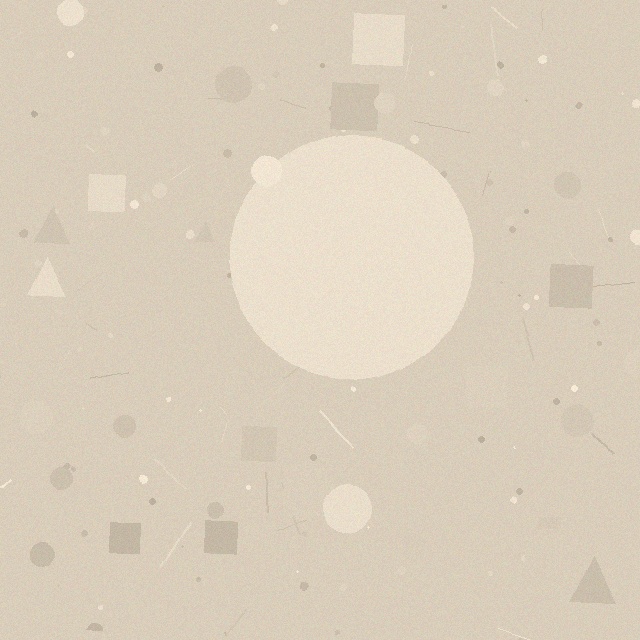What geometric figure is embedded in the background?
A circle is embedded in the background.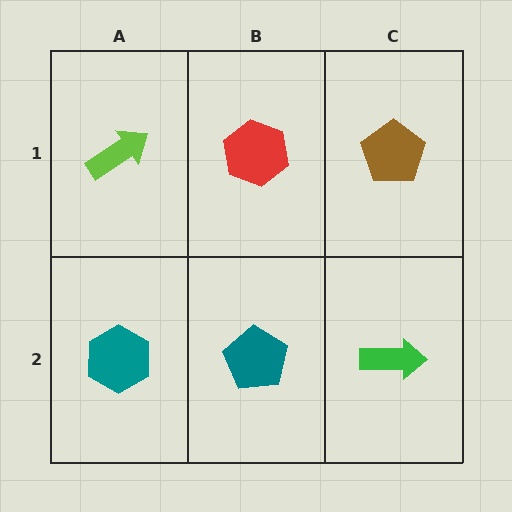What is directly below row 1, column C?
A green arrow.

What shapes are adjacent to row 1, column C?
A green arrow (row 2, column C), a red hexagon (row 1, column B).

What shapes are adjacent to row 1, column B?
A teal pentagon (row 2, column B), a lime arrow (row 1, column A), a brown pentagon (row 1, column C).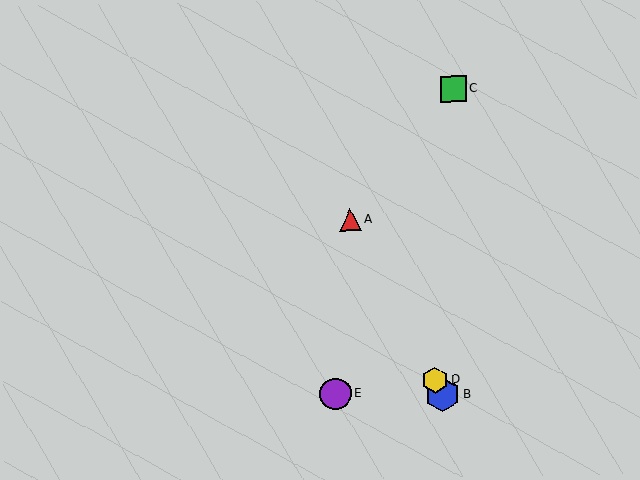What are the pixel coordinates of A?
Object A is at (350, 220).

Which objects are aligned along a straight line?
Objects A, B, D are aligned along a straight line.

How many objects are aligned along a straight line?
3 objects (A, B, D) are aligned along a straight line.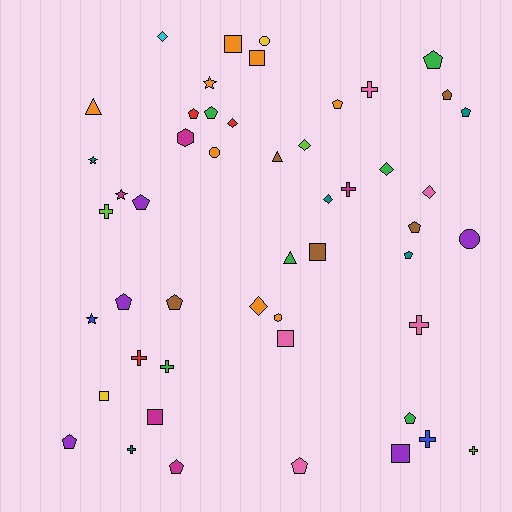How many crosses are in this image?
There are 9 crosses.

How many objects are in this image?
There are 50 objects.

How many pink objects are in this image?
There are 5 pink objects.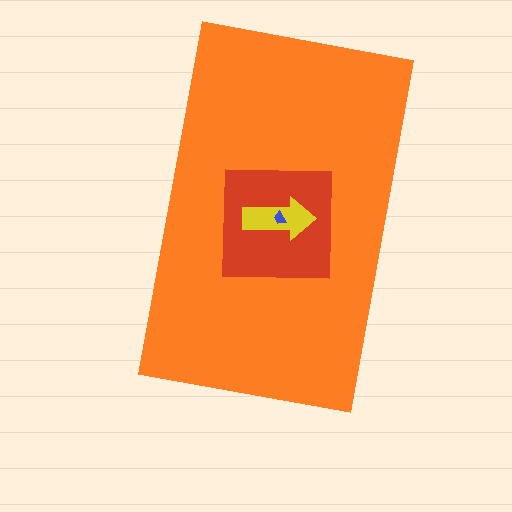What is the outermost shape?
The orange rectangle.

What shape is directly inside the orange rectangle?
The red square.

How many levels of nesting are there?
4.